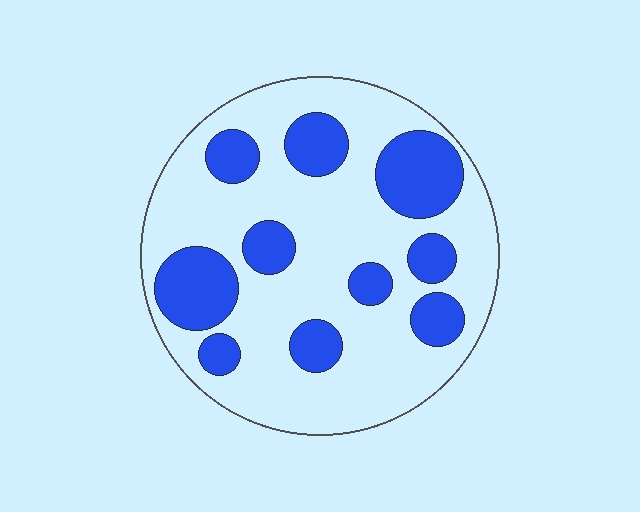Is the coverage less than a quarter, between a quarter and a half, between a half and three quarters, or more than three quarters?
Between a quarter and a half.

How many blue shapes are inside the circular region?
10.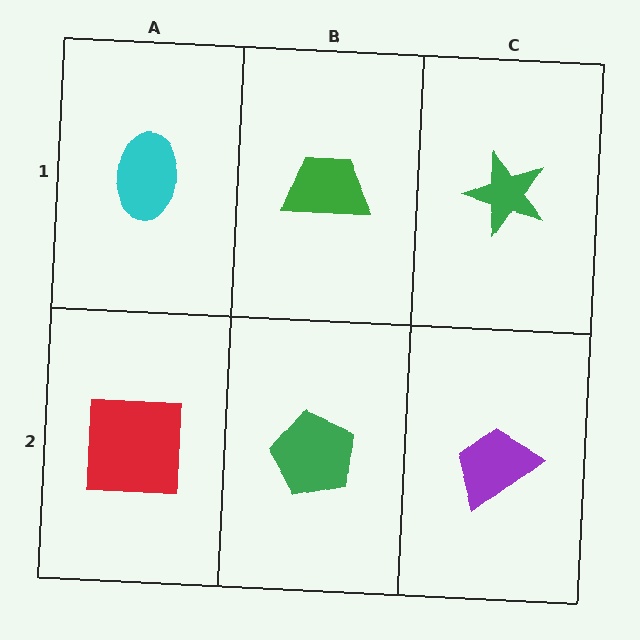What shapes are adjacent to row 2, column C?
A green star (row 1, column C), a green pentagon (row 2, column B).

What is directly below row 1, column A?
A red square.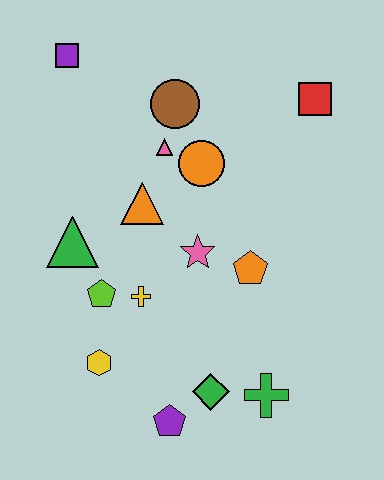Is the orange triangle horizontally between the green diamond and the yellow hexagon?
Yes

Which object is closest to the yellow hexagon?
The lime pentagon is closest to the yellow hexagon.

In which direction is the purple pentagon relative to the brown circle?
The purple pentagon is below the brown circle.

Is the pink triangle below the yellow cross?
No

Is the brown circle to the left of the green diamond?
Yes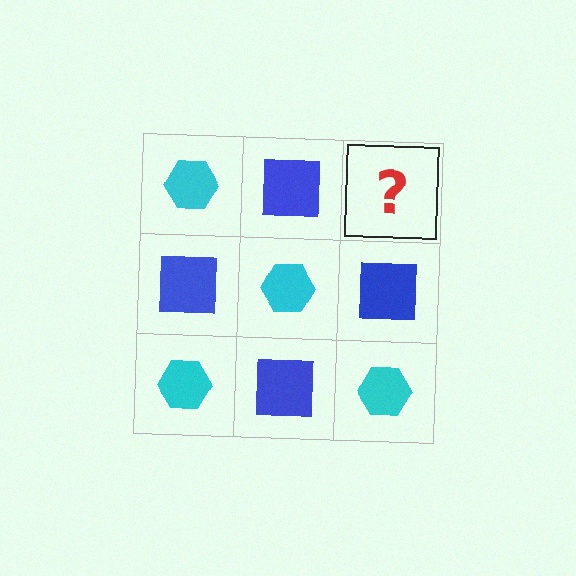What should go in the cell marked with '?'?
The missing cell should contain a cyan hexagon.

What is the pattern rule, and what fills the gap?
The rule is that it alternates cyan hexagon and blue square in a checkerboard pattern. The gap should be filled with a cyan hexagon.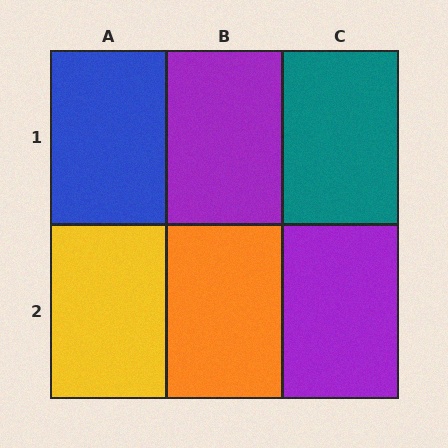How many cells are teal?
1 cell is teal.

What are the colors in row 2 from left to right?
Yellow, orange, purple.